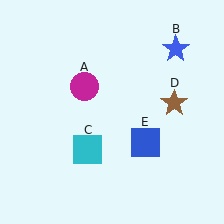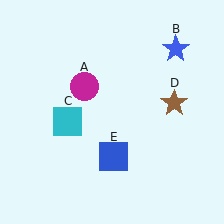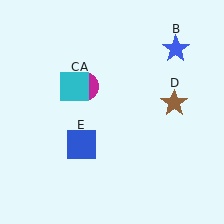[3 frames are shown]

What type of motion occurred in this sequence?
The cyan square (object C), blue square (object E) rotated clockwise around the center of the scene.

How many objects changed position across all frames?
2 objects changed position: cyan square (object C), blue square (object E).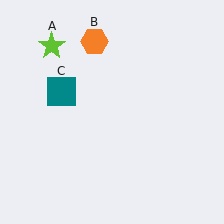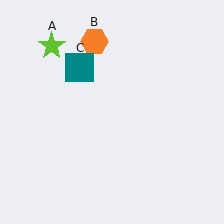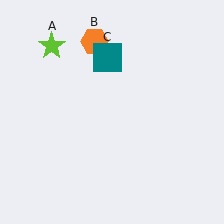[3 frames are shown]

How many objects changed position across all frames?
1 object changed position: teal square (object C).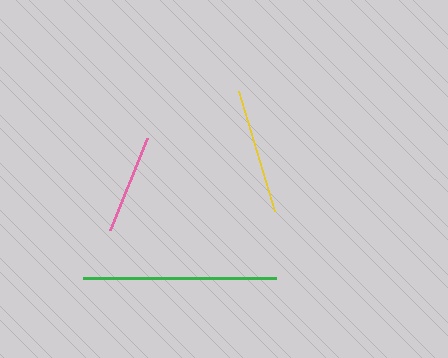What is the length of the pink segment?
The pink segment is approximately 98 pixels long.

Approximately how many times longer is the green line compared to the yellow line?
The green line is approximately 1.5 times the length of the yellow line.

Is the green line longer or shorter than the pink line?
The green line is longer than the pink line.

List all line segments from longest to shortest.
From longest to shortest: green, yellow, pink.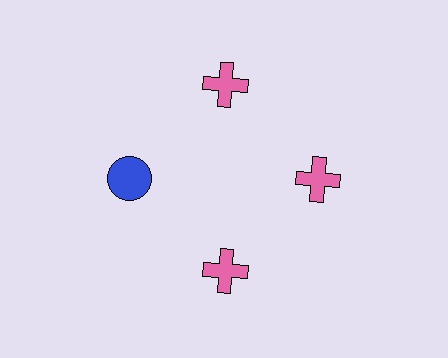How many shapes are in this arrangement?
There are 4 shapes arranged in a ring pattern.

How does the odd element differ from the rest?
It differs in both color (blue instead of pink) and shape (circle instead of cross).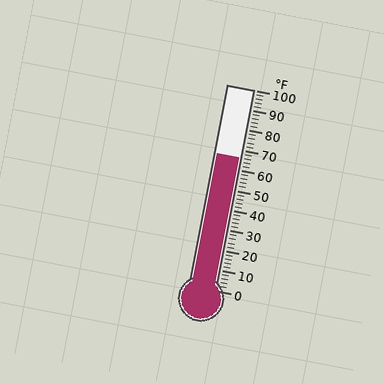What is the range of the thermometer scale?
The thermometer scale ranges from 0°F to 100°F.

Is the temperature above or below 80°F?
The temperature is below 80°F.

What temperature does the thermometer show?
The thermometer shows approximately 66°F.